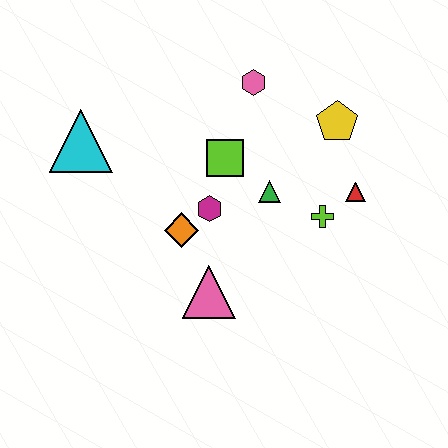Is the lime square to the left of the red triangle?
Yes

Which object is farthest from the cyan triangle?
The red triangle is farthest from the cyan triangle.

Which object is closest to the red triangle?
The lime cross is closest to the red triangle.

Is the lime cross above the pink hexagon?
No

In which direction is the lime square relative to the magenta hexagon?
The lime square is above the magenta hexagon.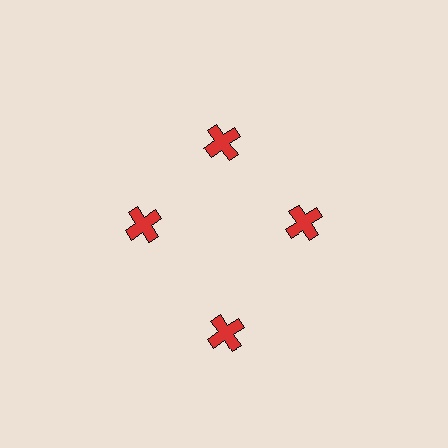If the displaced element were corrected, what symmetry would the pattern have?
It would have 4-fold rotational symmetry — the pattern would map onto itself every 90 degrees.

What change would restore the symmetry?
The symmetry would be restored by moving it inward, back onto the ring so that all 4 crosses sit at equal angles and equal distance from the center.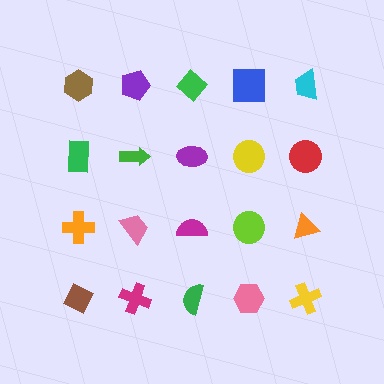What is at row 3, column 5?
An orange triangle.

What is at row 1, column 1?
A brown hexagon.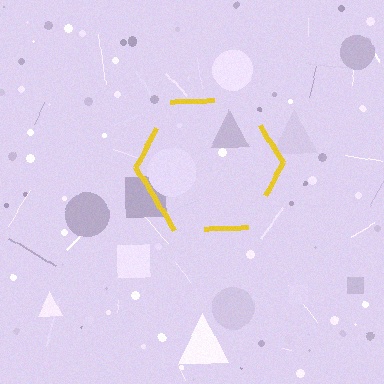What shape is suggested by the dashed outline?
The dashed outline suggests a hexagon.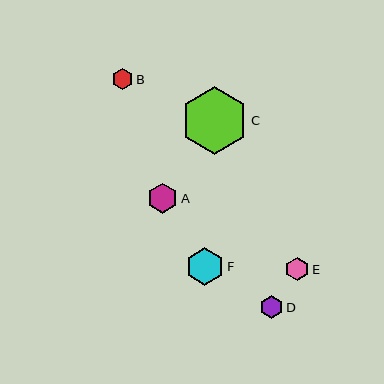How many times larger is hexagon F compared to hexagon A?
Hexagon F is approximately 1.2 times the size of hexagon A.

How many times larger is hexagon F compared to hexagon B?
Hexagon F is approximately 1.8 times the size of hexagon B.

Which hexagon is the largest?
Hexagon C is the largest with a size of approximately 68 pixels.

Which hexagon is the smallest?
Hexagon B is the smallest with a size of approximately 21 pixels.